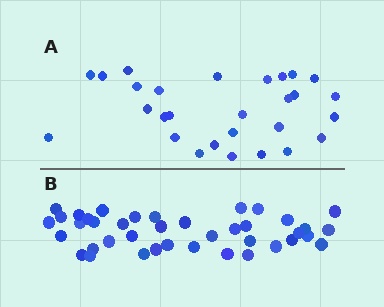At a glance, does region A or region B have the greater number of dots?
Region B (the bottom region) has more dots.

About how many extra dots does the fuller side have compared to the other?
Region B has roughly 12 or so more dots than region A.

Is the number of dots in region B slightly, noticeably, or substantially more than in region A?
Region B has noticeably more, but not dramatically so. The ratio is roughly 1.4 to 1.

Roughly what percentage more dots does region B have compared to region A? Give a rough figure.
About 45% more.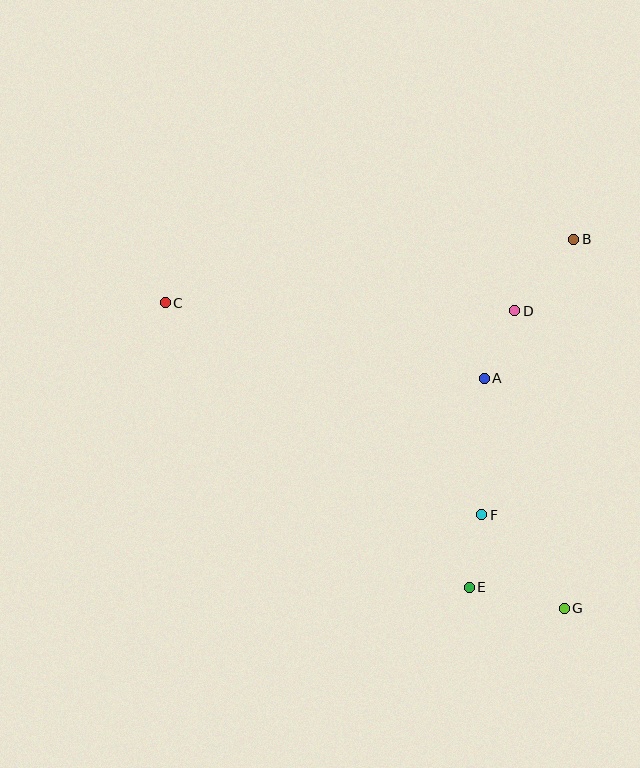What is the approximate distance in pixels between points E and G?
The distance between E and G is approximately 98 pixels.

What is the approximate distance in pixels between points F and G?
The distance between F and G is approximately 125 pixels.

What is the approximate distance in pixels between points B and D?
The distance between B and D is approximately 92 pixels.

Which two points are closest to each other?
Points E and F are closest to each other.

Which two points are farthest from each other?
Points C and G are farthest from each other.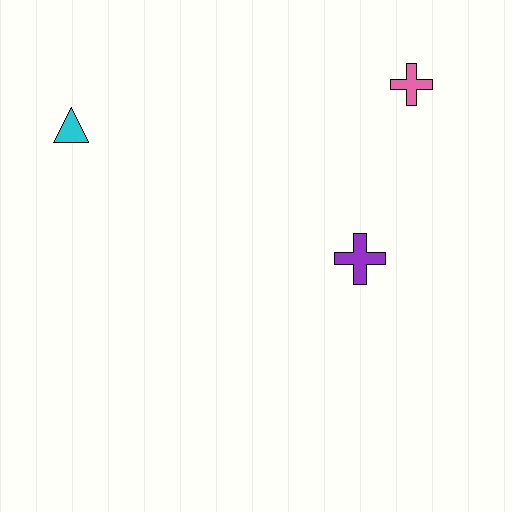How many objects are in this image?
There are 3 objects.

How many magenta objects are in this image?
There are no magenta objects.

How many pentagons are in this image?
There are no pentagons.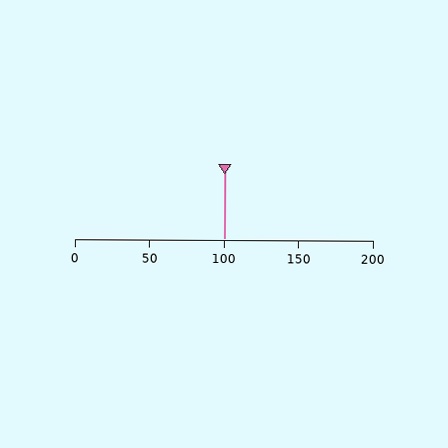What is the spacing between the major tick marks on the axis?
The major ticks are spaced 50 apart.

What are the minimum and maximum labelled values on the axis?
The axis runs from 0 to 200.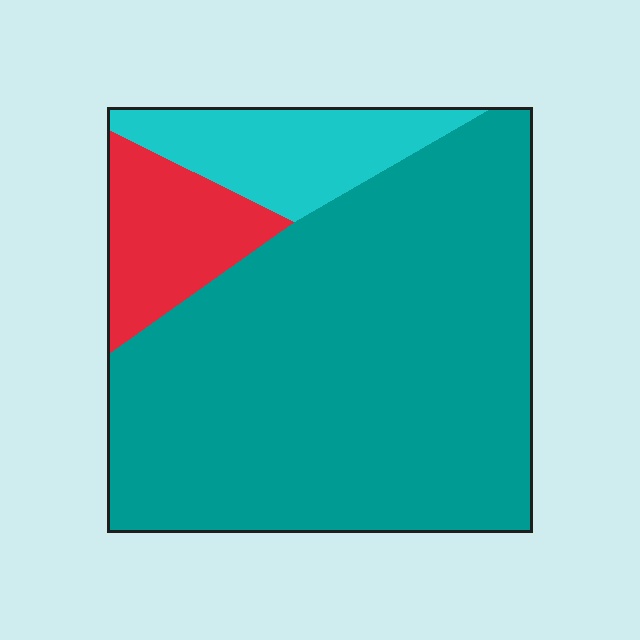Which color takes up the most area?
Teal, at roughly 75%.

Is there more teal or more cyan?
Teal.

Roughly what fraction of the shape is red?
Red covers about 10% of the shape.